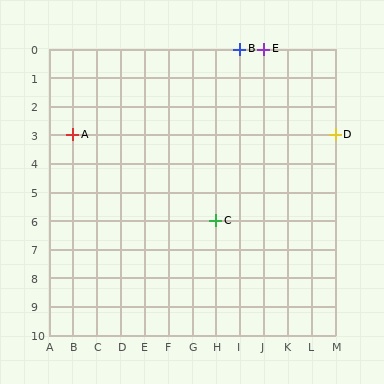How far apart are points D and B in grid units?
Points D and B are 4 columns and 3 rows apart (about 5.0 grid units diagonally).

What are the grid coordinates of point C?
Point C is at grid coordinates (H, 6).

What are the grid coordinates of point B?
Point B is at grid coordinates (I, 0).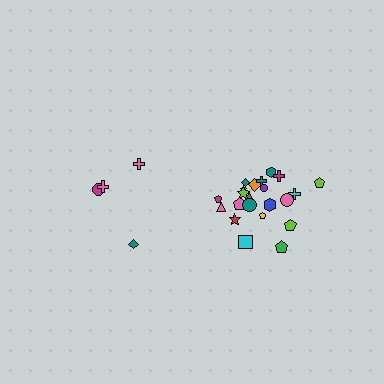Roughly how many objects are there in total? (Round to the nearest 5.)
Roughly 25 objects in total.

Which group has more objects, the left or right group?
The right group.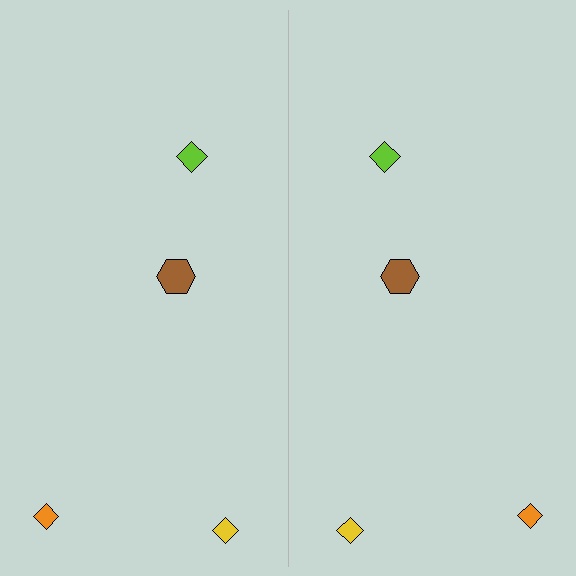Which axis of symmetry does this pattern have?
The pattern has a vertical axis of symmetry running through the center of the image.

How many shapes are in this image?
There are 8 shapes in this image.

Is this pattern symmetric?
Yes, this pattern has bilateral (reflection) symmetry.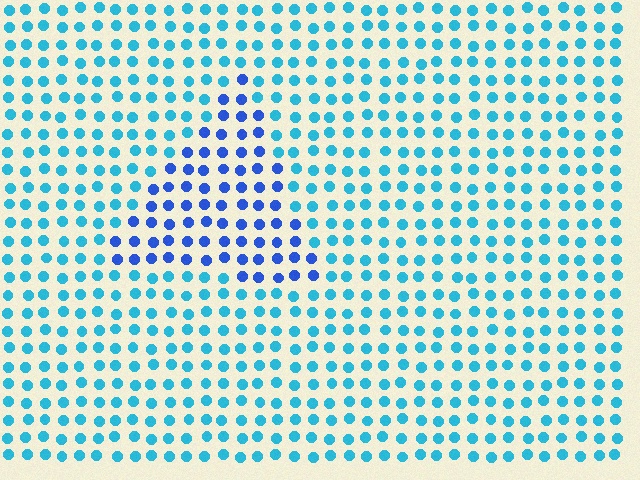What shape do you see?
I see a triangle.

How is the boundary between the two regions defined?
The boundary is defined purely by a slight shift in hue (about 35 degrees). Spacing, size, and orientation are identical on both sides.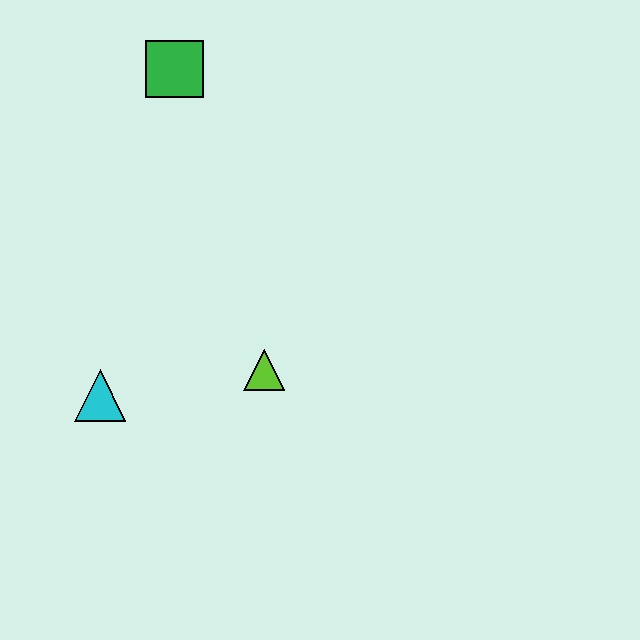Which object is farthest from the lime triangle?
The green square is farthest from the lime triangle.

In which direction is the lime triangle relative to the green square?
The lime triangle is below the green square.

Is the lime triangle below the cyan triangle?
No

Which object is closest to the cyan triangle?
The lime triangle is closest to the cyan triangle.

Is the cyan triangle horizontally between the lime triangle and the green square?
No